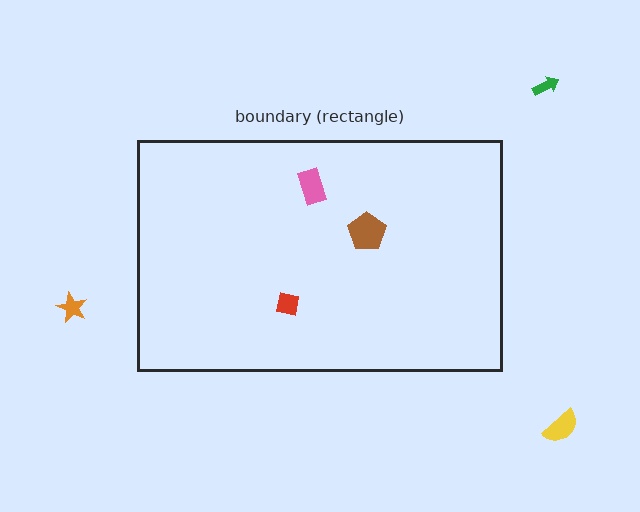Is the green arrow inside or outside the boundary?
Outside.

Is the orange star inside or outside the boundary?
Outside.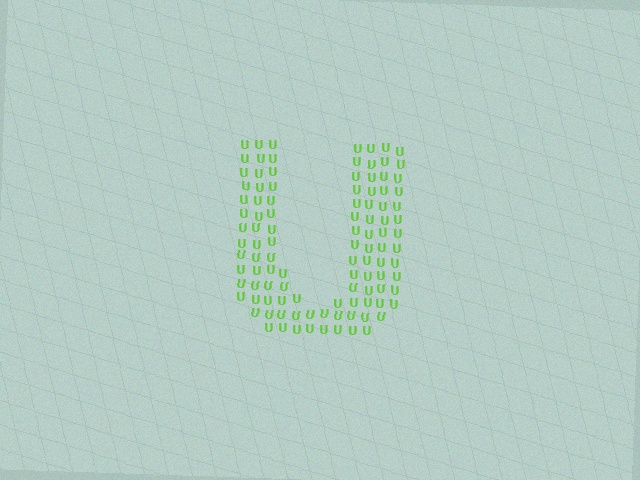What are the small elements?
The small elements are letter U's.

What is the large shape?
The large shape is the letter U.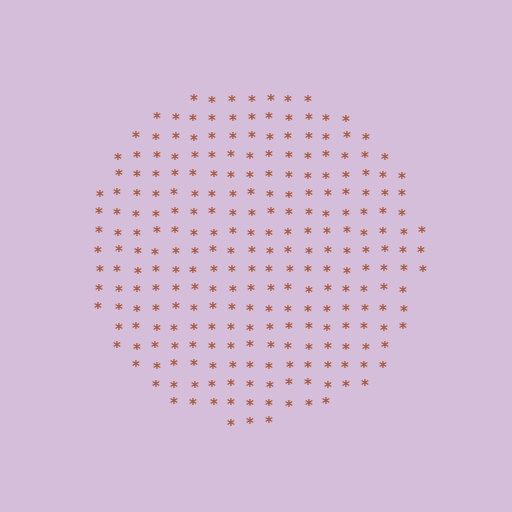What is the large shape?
The large shape is a circle.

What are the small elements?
The small elements are asterisks.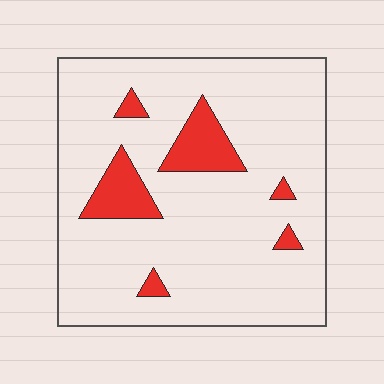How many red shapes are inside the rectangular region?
6.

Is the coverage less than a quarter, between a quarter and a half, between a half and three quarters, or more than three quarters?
Less than a quarter.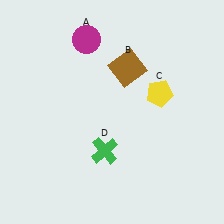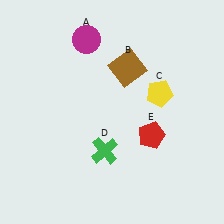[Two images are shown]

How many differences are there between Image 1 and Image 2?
There is 1 difference between the two images.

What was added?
A red pentagon (E) was added in Image 2.